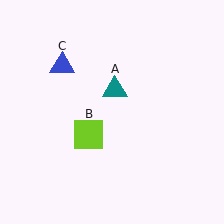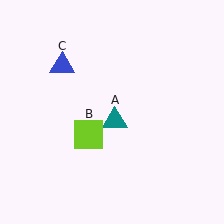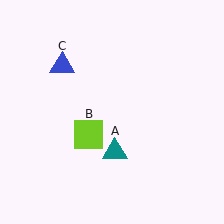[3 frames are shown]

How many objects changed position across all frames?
1 object changed position: teal triangle (object A).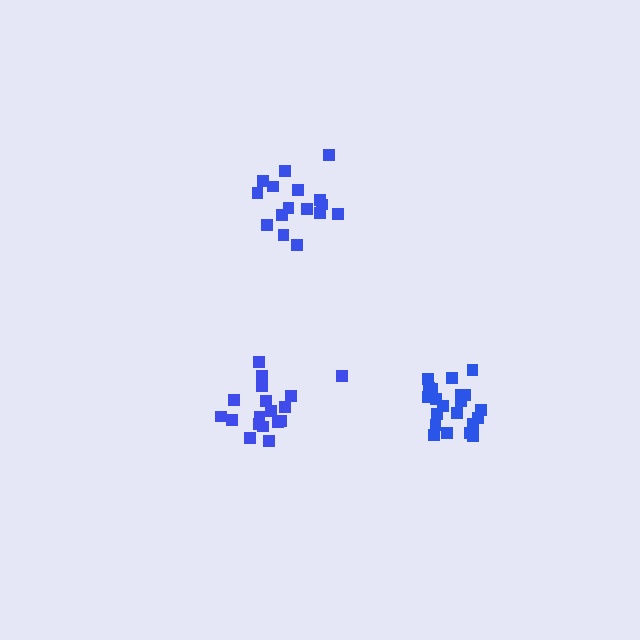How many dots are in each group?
Group 1: 16 dots, Group 2: 21 dots, Group 3: 18 dots (55 total).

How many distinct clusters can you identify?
There are 3 distinct clusters.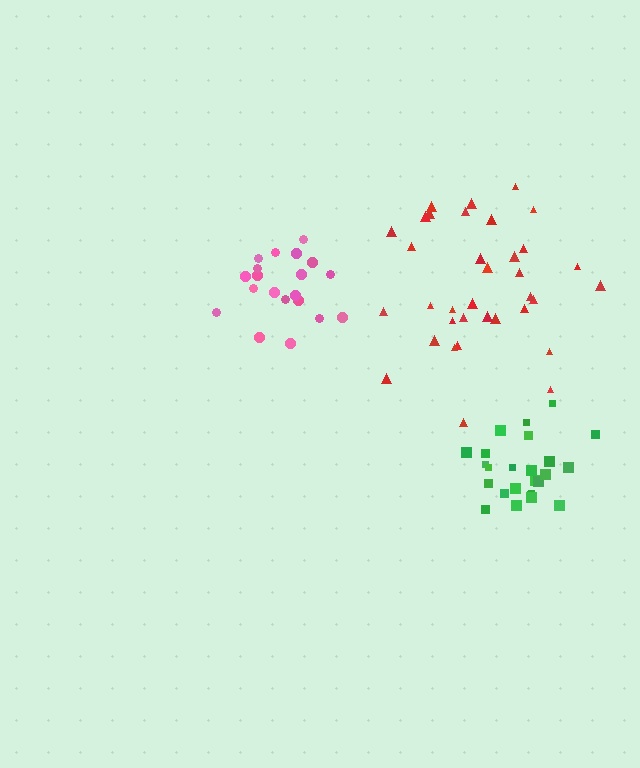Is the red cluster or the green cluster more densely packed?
Green.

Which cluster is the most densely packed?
Green.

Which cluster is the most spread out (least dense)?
Red.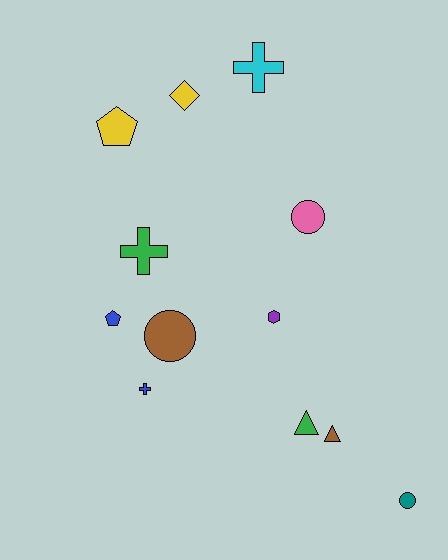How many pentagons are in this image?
There are 2 pentagons.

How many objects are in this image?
There are 12 objects.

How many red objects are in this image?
There are no red objects.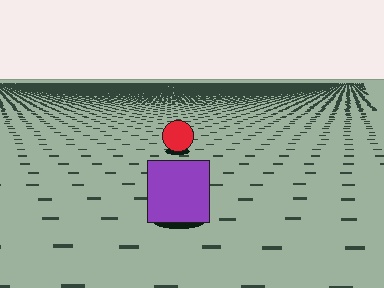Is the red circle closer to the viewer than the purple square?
No. The purple square is closer — you can tell from the texture gradient: the ground texture is coarser near it.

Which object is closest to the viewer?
The purple square is closest. The texture marks near it are larger and more spread out.